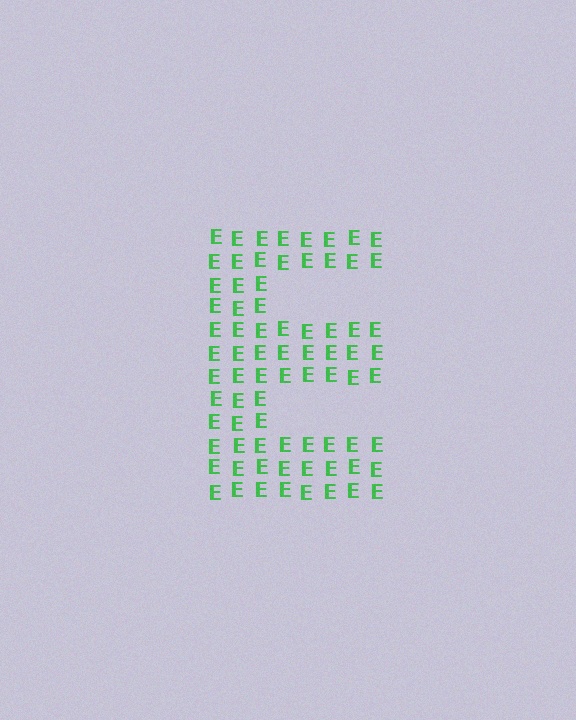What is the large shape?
The large shape is the letter E.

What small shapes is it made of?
It is made of small letter E's.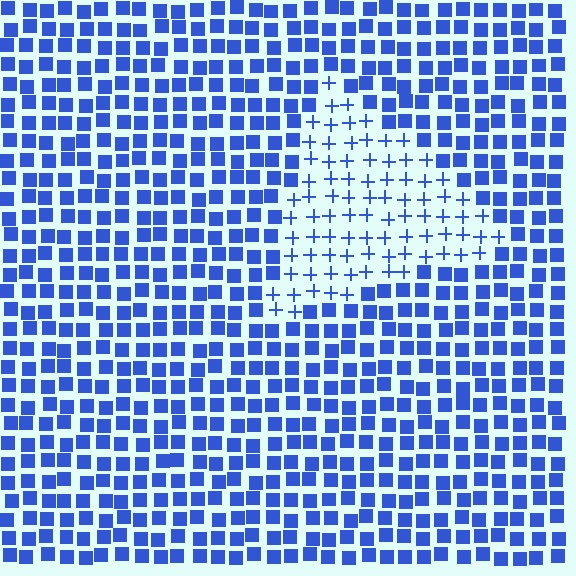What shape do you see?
I see a triangle.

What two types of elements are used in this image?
The image uses plus signs inside the triangle region and squares outside it.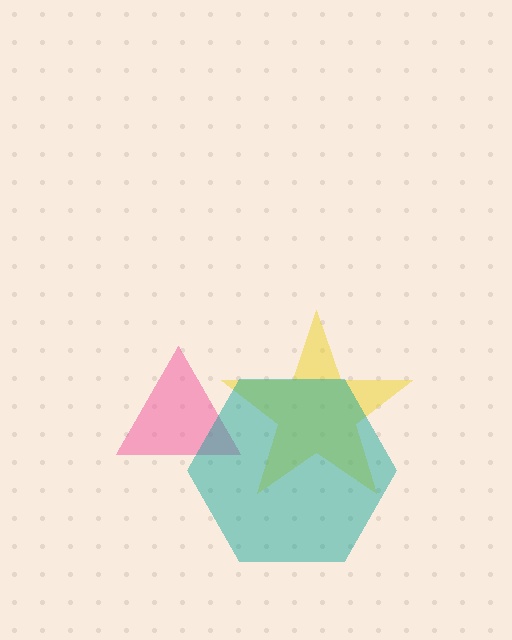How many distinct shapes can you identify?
There are 3 distinct shapes: a pink triangle, a yellow star, a teal hexagon.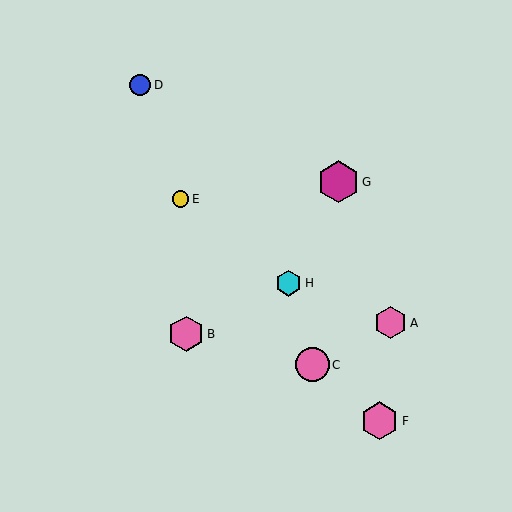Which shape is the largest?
The magenta hexagon (labeled G) is the largest.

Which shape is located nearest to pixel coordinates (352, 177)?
The magenta hexagon (labeled G) at (338, 182) is nearest to that location.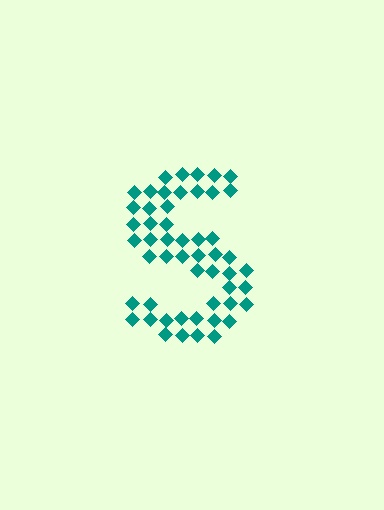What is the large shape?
The large shape is the letter S.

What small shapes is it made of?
It is made of small diamonds.